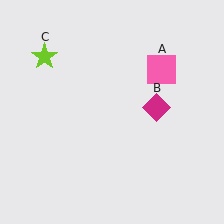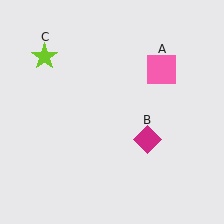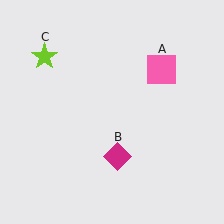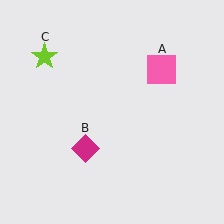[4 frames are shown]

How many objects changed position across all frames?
1 object changed position: magenta diamond (object B).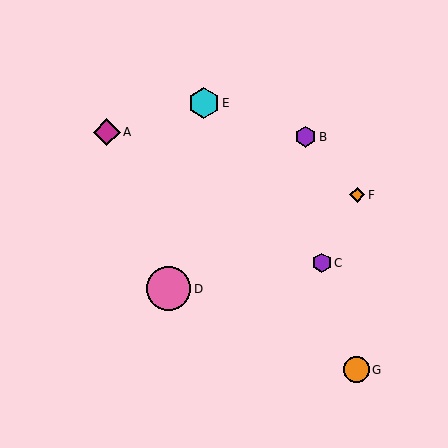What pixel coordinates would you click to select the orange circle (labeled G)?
Click at (356, 370) to select the orange circle G.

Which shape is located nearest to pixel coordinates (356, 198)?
The orange diamond (labeled F) at (357, 195) is nearest to that location.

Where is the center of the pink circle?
The center of the pink circle is at (168, 289).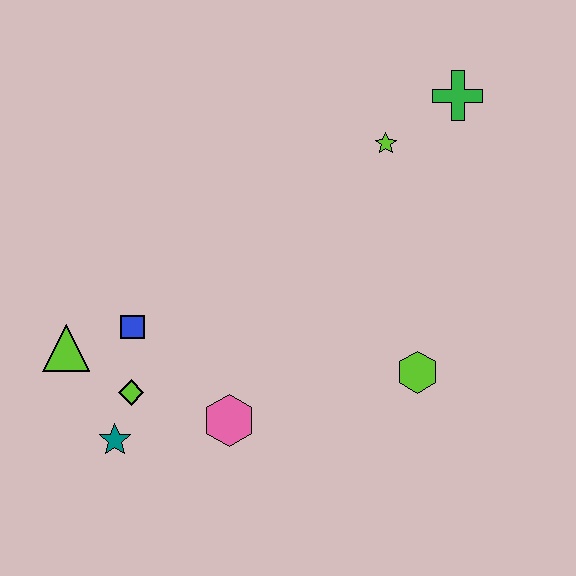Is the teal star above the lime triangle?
No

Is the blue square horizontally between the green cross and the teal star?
Yes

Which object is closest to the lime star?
The green cross is closest to the lime star.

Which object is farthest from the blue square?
The green cross is farthest from the blue square.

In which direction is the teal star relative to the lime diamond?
The teal star is below the lime diamond.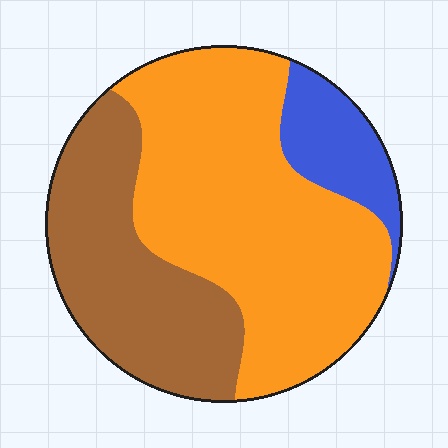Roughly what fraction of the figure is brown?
Brown takes up between a sixth and a third of the figure.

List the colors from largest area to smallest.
From largest to smallest: orange, brown, blue.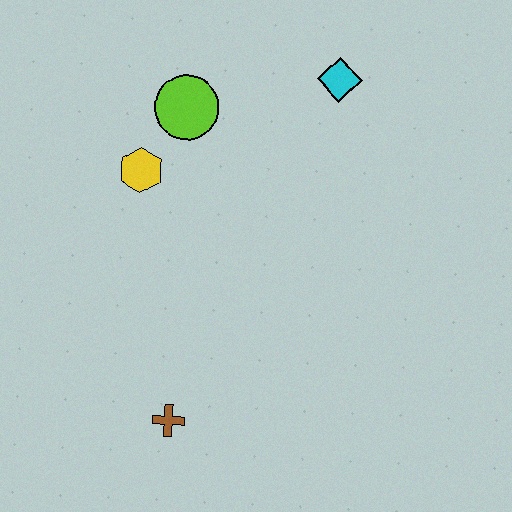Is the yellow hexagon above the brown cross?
Yes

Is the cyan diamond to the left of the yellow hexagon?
No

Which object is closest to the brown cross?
The yellow hexagon is closest to the brown cross.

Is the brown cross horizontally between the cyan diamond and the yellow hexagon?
Yes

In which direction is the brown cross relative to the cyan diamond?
The brown cross is below the cyan diamond.